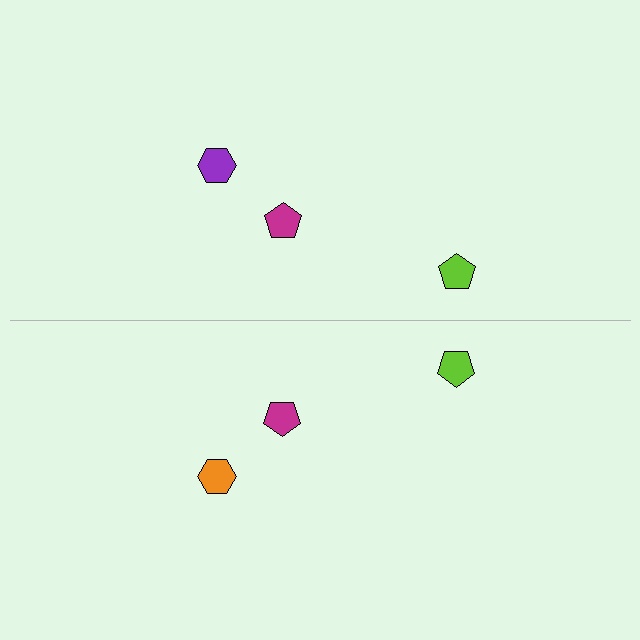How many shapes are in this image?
There are 6 shapes in this image.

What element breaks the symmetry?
The orange hexagon on the bottom side breaks the symmetry — its mirror counterpart is purple.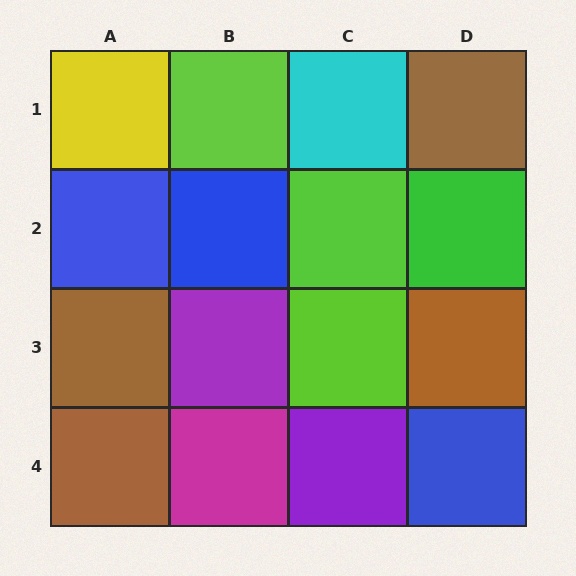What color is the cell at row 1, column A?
Yellow.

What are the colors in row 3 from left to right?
Brown, purple, lime, brown.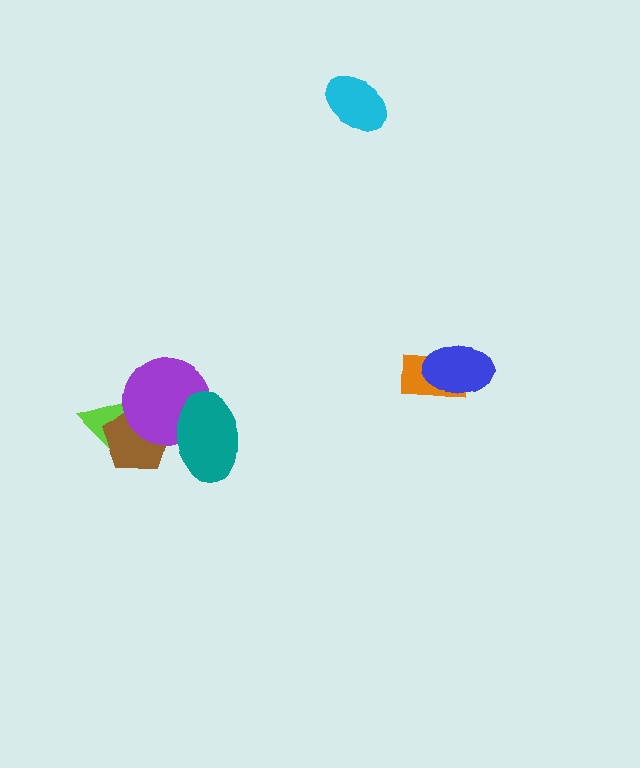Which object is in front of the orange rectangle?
The blue ellipse is in front of the orange rectangle.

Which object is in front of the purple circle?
The teal ellipse is in front of the purple circle.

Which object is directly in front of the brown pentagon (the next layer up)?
The purple circle is directly in front of the brown pentagon.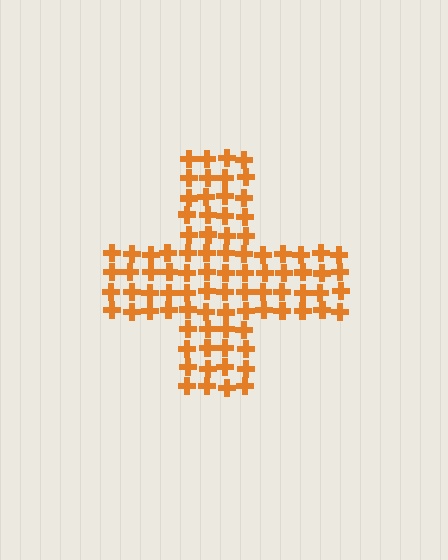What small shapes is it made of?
It is made of small crosses.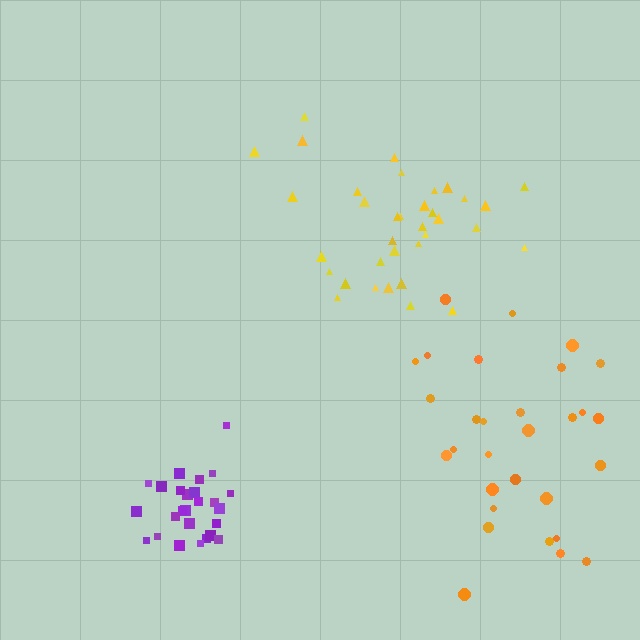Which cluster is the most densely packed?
Purple.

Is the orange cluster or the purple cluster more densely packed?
Purple.